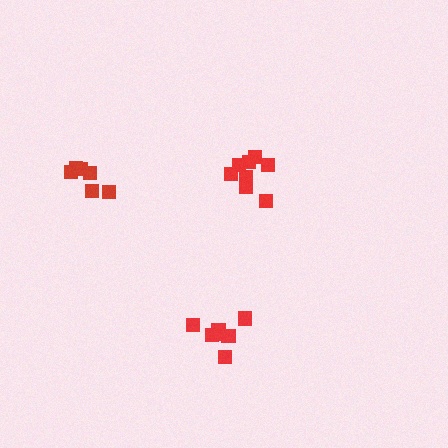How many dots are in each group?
Group 1: 7 dots, Group 2: 8 dots, Group 3: 6 dots (21 total).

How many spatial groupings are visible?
There are 3 spatial groupings.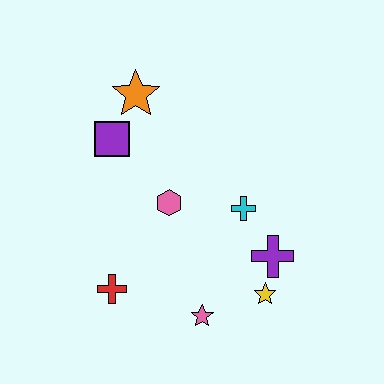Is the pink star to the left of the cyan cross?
Yes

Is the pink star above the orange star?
No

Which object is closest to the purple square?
The orange star is closest to the purple square.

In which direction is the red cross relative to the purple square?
The red cross is below the purple square.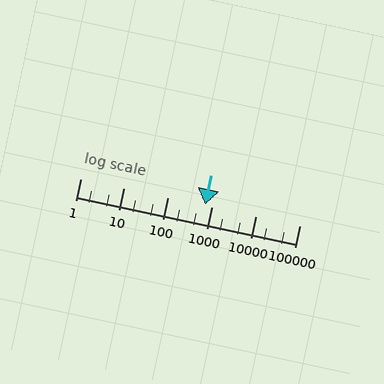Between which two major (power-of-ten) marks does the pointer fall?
The pointer is between 100 and 1000.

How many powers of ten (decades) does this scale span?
The scale spans 5 decades, from 1 to 100000.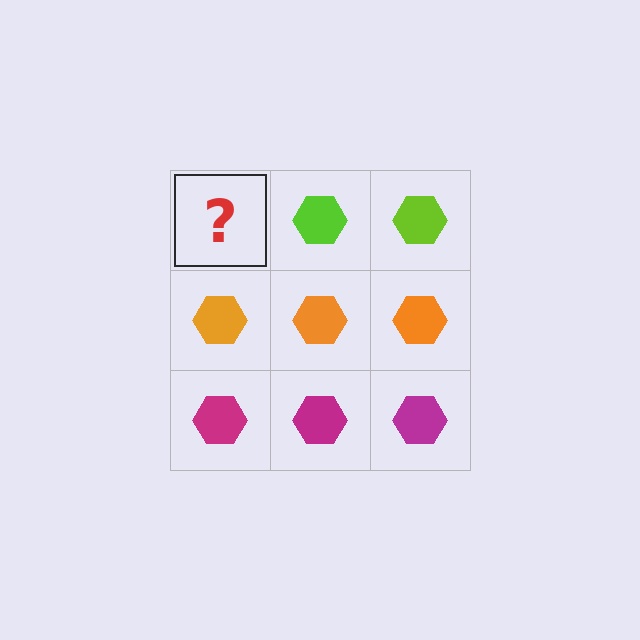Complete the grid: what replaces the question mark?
The question mark should be replaced with a lime hexagon.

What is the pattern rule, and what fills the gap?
The rule is that each row has a consistent color. The gap should be filled with a lime hexagon.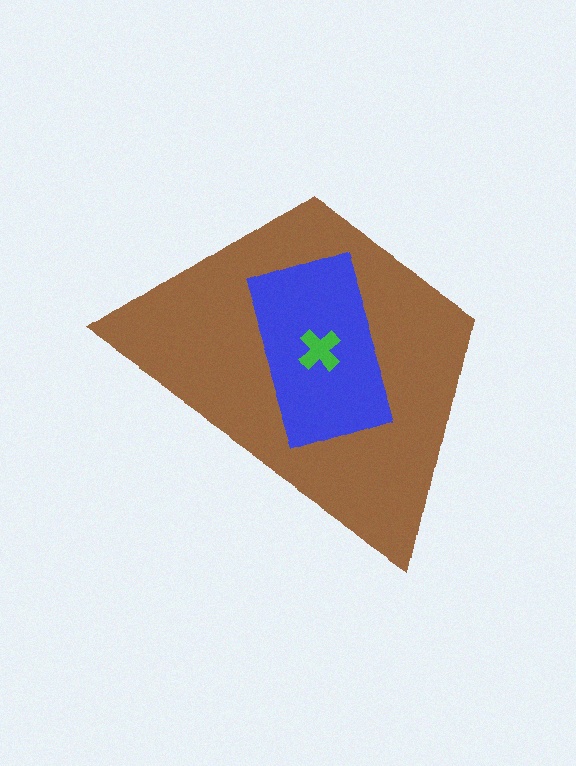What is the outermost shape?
The brown trapezoid.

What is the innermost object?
The green cross.